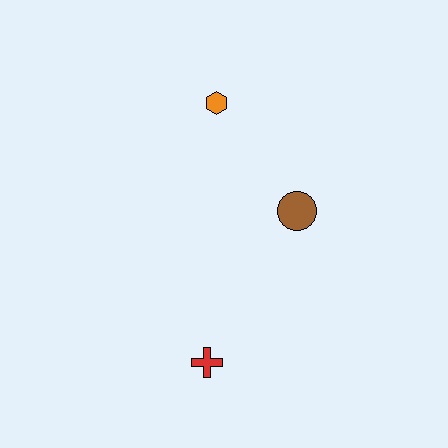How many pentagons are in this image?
There are no pentagons.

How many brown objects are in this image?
There is 1 brown object.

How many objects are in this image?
There are 3 objects.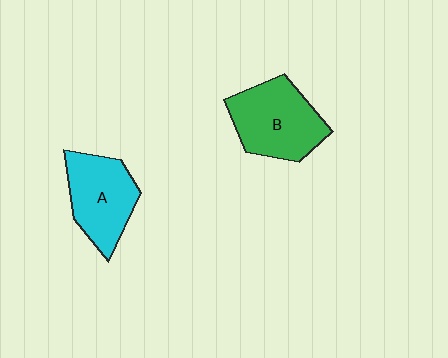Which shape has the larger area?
Shape B (green).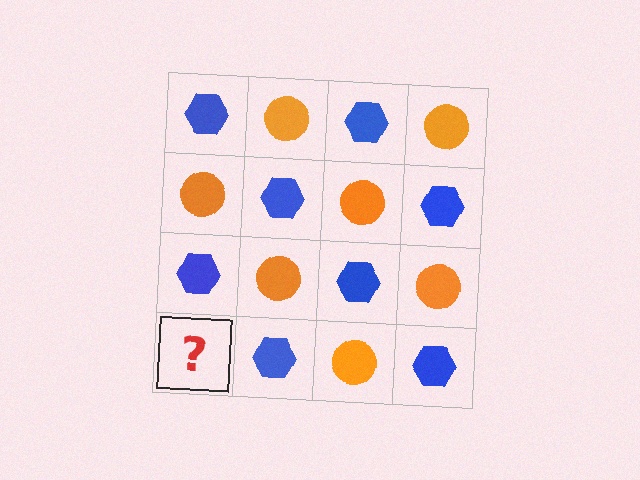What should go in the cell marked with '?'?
The missing cell should contain an orange circle.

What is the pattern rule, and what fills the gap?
The rule is that it alternates blue hexagon and orange circle in a checkerboard pattern. The gap should be filled with an orange circle.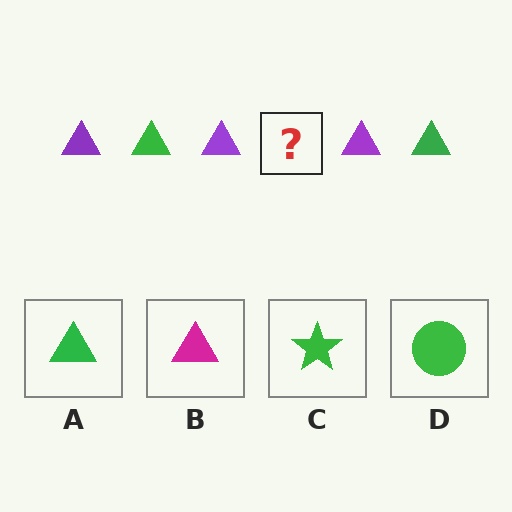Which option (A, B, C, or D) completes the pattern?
A.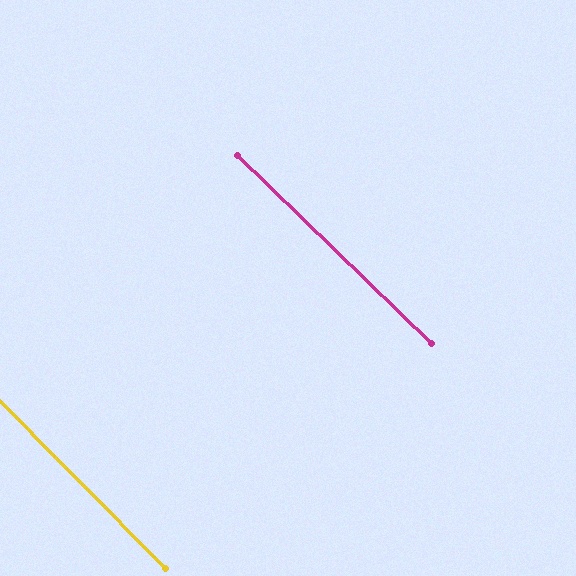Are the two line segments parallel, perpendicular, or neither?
Parallel — their directions differ by only 1.0°.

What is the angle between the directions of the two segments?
Approximately 1 degree.